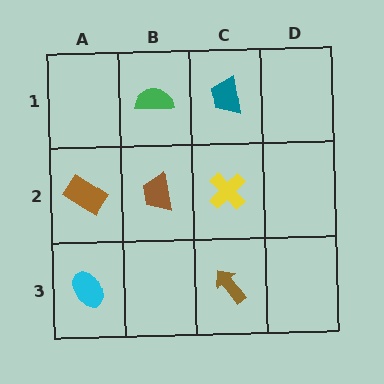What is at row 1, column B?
A green semicircle.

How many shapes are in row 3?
2 shapes.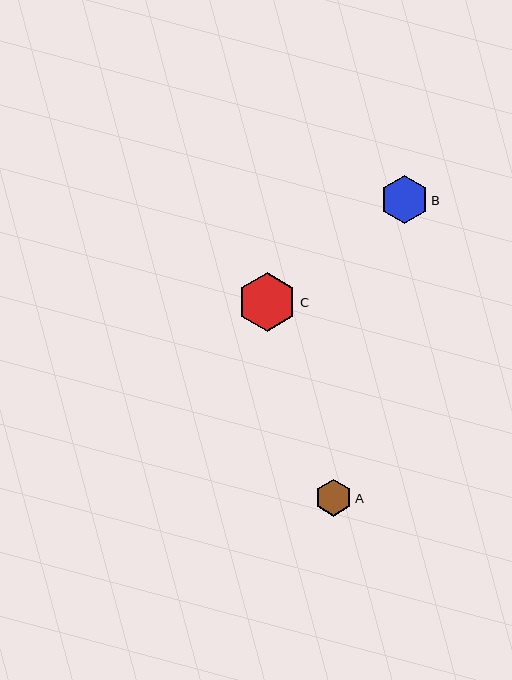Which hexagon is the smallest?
Hexagon A is the smallest with a size of approximately 37 pixels.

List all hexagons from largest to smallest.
From largest to smallest: C, B, A.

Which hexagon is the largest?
Hexagon C is the largest with a size of approximately 59 pixels.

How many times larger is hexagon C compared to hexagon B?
Hexagon C is approximately 1.2 times the size of hexagon B.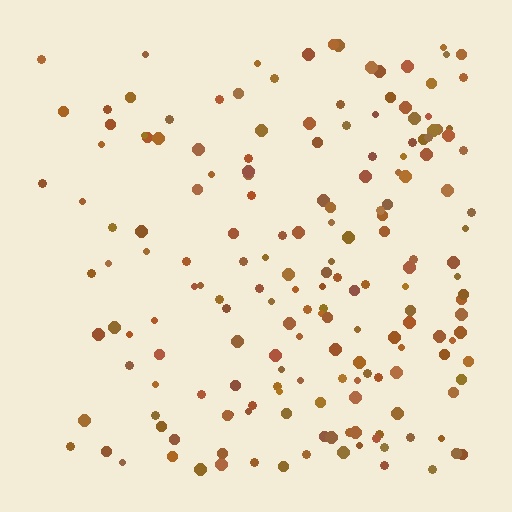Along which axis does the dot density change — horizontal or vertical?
Horizontal.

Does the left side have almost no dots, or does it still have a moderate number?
Still a moderate number, just noticeably fewer than the right.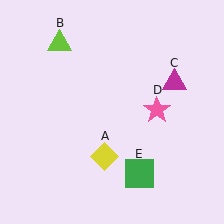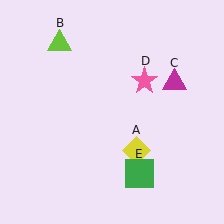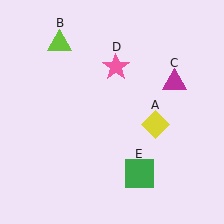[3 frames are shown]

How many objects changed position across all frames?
2 objects changed position: yellow diamond (object A), pink star (object D).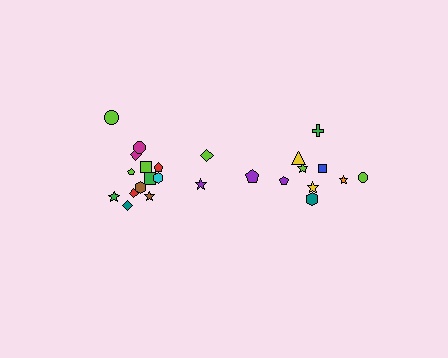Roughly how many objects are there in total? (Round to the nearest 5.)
Roughly 25 objects in total.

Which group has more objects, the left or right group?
The left group.